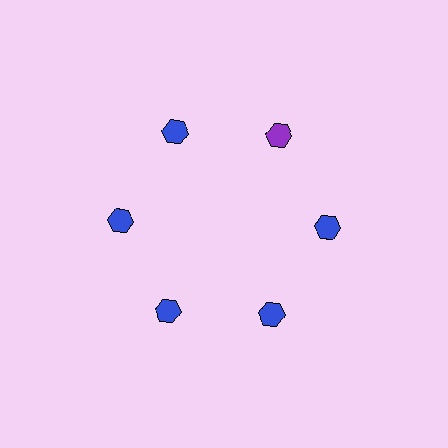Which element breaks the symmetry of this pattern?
The purple hexagon at roughly the 1 o'clock position breaks the symmetry. All other shapes are blue hexagons.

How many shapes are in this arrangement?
There are 6 shapes arranged in a ring pattern.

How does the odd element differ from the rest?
It has a different color: purple instead of blue.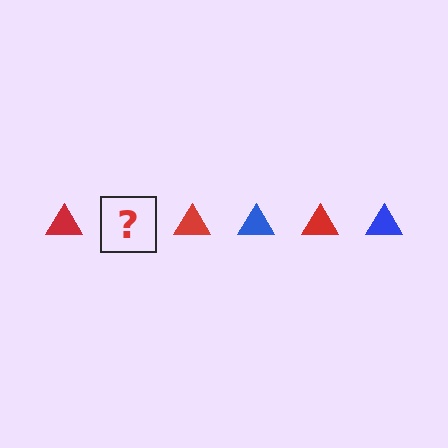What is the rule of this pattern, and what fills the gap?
The rule is that the pattern cycles through red, blue triangles. The gap should be filled with a blue triangle.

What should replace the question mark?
The question mark should be replaced with a blue triangle.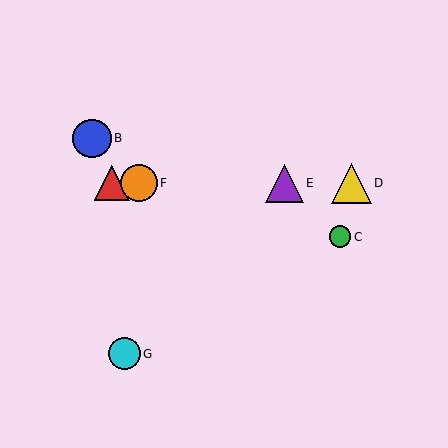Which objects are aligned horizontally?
Objects A, D, E, F are aligned horizontally.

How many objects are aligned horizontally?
4 objects (A, D, E, F) are aligned horizontally.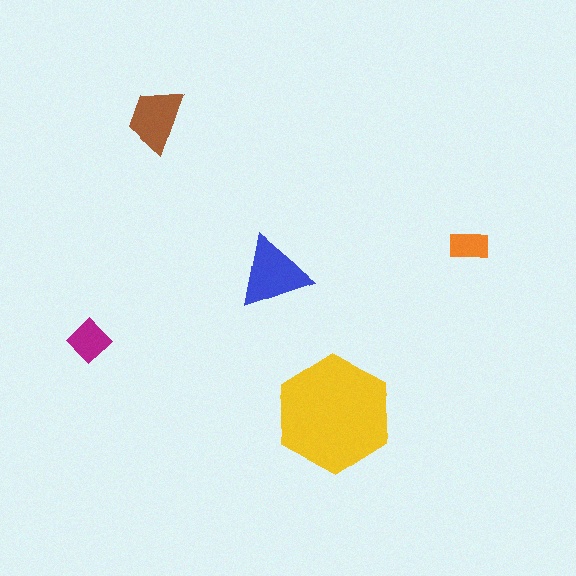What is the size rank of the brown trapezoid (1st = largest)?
3rd.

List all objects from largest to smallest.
The yellow hexagon, the blue triangle, the brown trapezoid, the magenta diamond, the orange rectangle.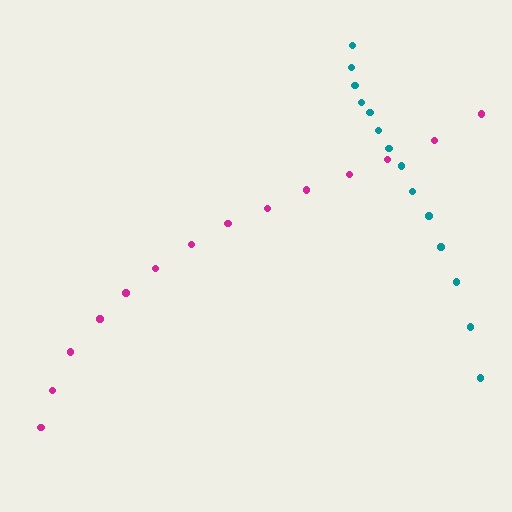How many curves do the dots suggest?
There are 2 distinct paths.